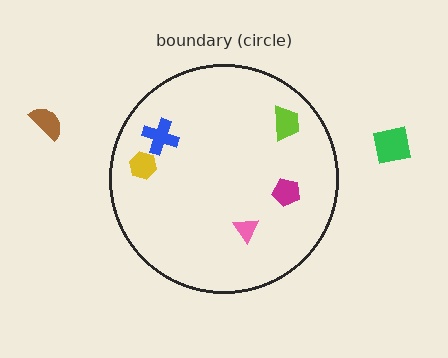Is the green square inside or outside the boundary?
Outside.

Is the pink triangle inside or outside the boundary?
Inside.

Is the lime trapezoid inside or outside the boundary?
Inside.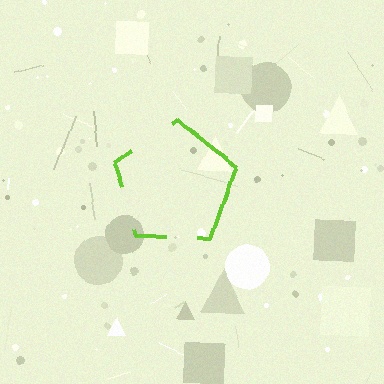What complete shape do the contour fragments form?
The contour fragments form a pentagon.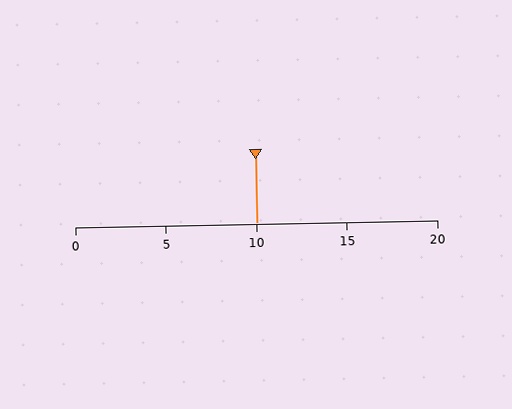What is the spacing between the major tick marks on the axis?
The major ticks are spaced 5 apart.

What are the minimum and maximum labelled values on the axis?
The axis runs from 0 to 20.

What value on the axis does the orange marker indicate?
The marker indicates approximately 10.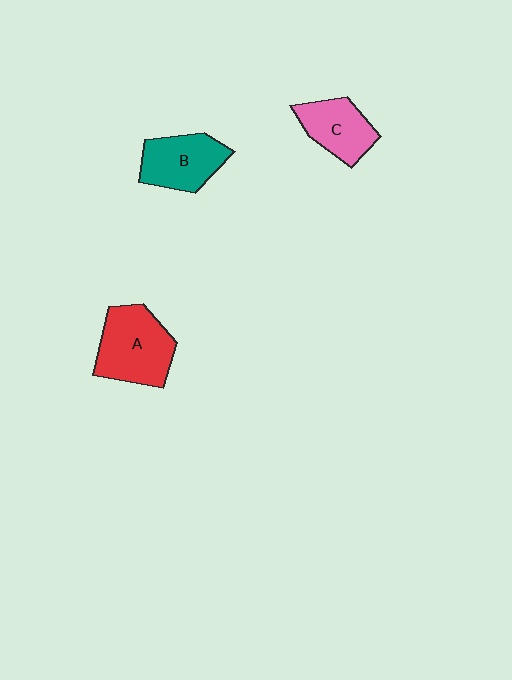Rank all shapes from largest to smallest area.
From largest to smallest: A (red), B (teal), C (pink).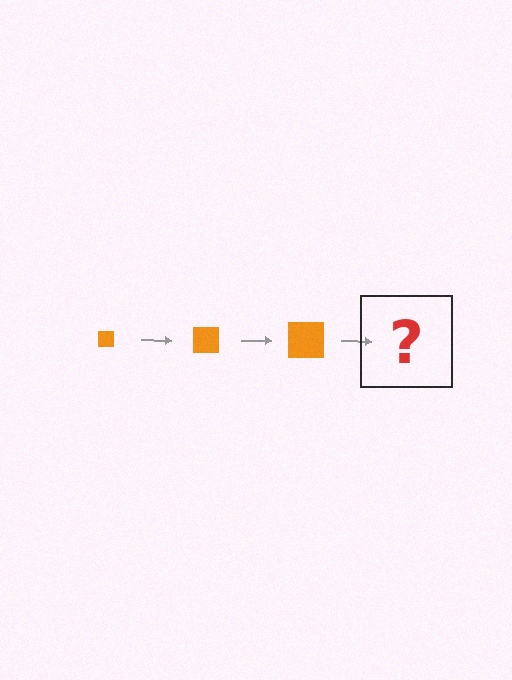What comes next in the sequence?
The next element should be an orange square, larger than the previous one.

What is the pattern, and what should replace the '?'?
The pattern is that the square gets progressively larger each step. The '?' should be an orange square, larger than the previous one.